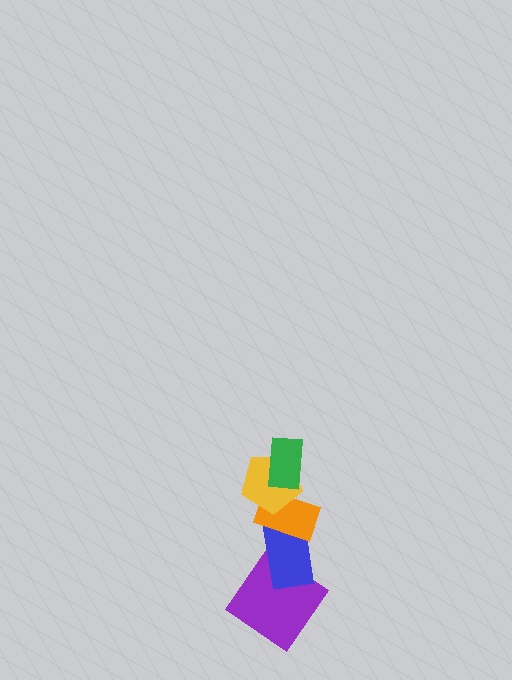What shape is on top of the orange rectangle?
The yellow pentagon is on top of the orange rectangle.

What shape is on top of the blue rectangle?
The orange rectangle is on top of the blue rectangle.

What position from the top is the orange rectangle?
The orange rectangle is 3rd from the top.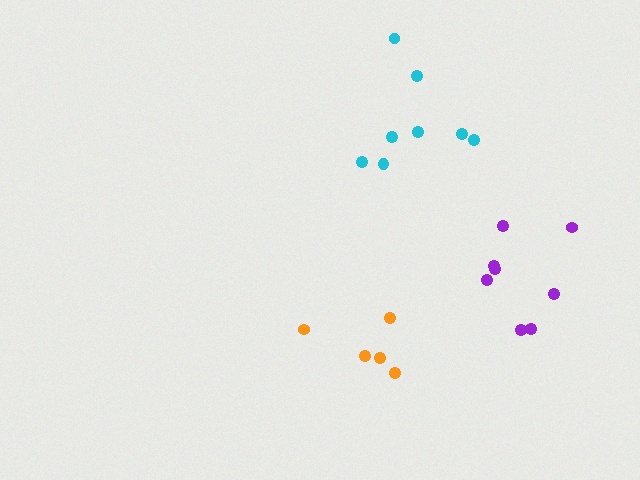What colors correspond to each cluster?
The clusters are colored: purple, cyan, orange.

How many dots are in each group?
Group 1: 8 dots, Group 2: 8 dots, Group 3: 5 dots (21 total).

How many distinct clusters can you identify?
There are 3 distinct clusters.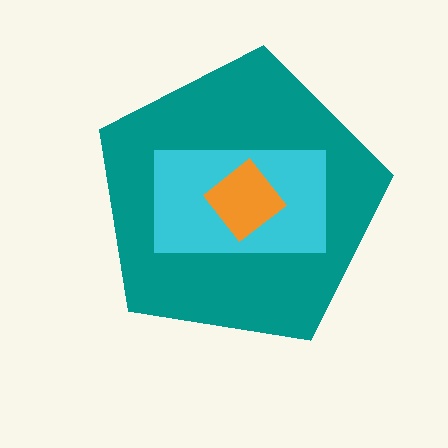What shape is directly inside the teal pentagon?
The cyan rectangle.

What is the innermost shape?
The orange diamond.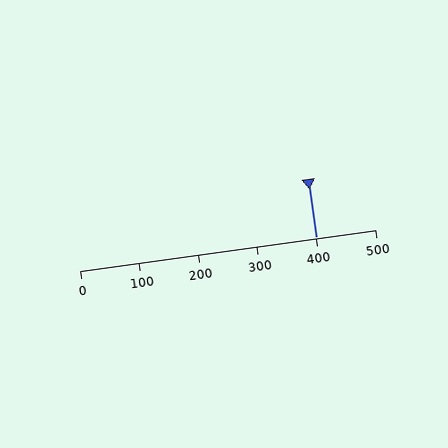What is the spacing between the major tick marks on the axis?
The major ticks are spaced 100 apart.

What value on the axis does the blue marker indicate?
The marker indicates approximately 400.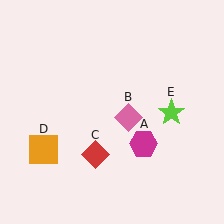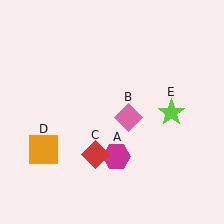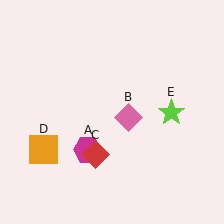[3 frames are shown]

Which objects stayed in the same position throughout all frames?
Pink diamond (object B) and red diamond (object C) and orange square (object D) and lime star (object E) remained stationary.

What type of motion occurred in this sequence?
The magenta hexagon (object A) rotated clockwise around the center of the scene.